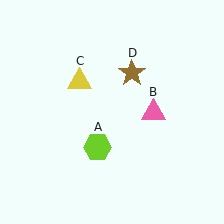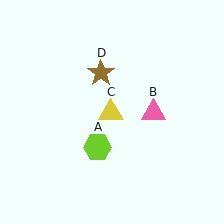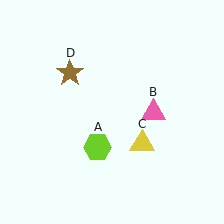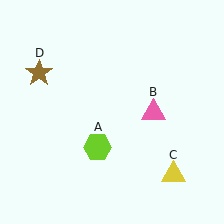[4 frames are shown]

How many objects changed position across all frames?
2 objects changed position: yellow triangle (object C), brown star (object D).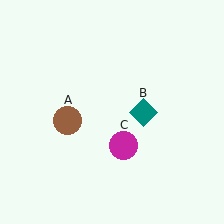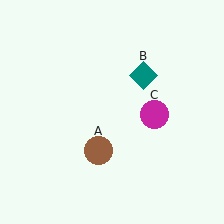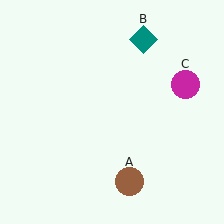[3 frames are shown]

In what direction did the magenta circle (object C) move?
The magenta circle (object C) moved up and to the right.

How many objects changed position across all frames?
3 objects changed position: brown circle (object A), teal diamond (object B), magenta circle (object C).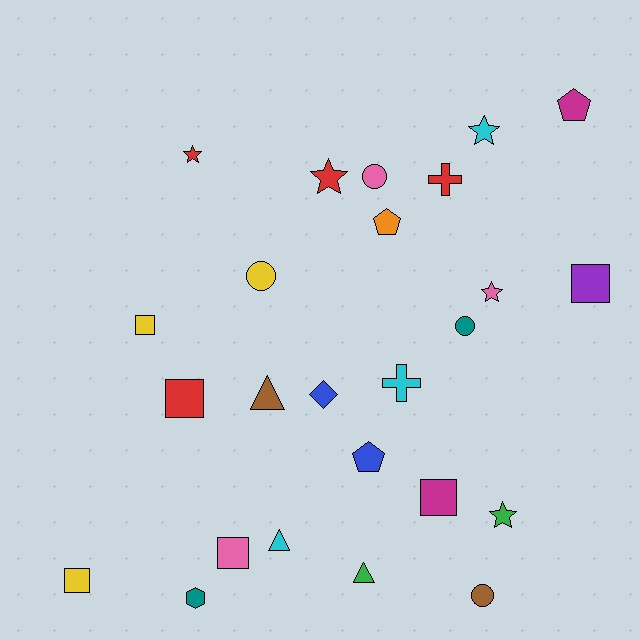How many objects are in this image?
There are 25 objects.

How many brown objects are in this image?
There are 2 brown objects.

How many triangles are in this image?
There are 3 triangles.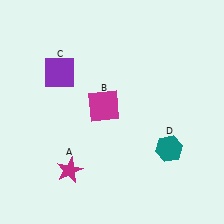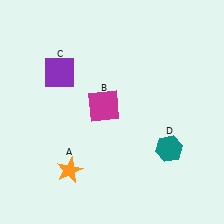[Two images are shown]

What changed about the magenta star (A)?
In Image 1, A is magenta. In Image 2, it changed to orange.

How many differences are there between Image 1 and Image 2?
There is 1 difference between the two images.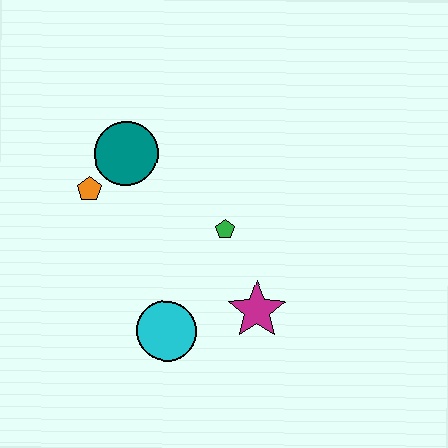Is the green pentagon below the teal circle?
Yes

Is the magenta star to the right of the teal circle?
Yes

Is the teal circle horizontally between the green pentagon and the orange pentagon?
Yes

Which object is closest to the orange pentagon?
The teal circle is closest to the orange pentagon.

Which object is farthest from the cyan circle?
The teal circle is farthest from the cyan circle.